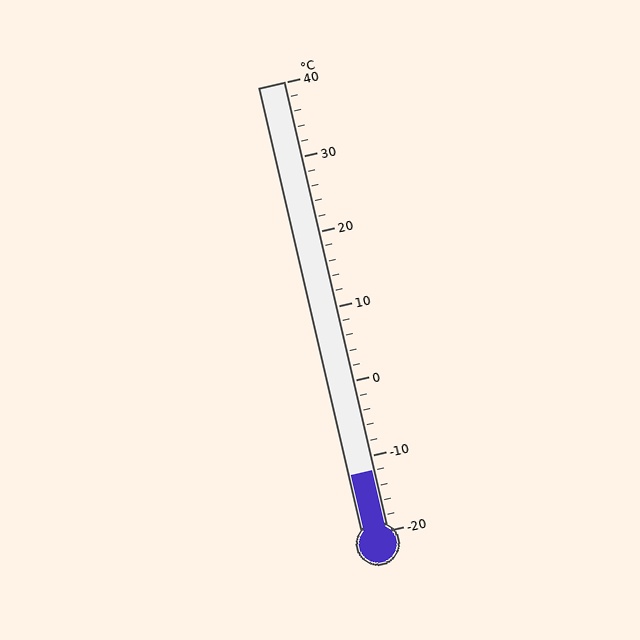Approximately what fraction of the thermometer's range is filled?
The thermometer is filled to approximately 15% of its range.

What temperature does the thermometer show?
The thermometer shows approximately -12°C.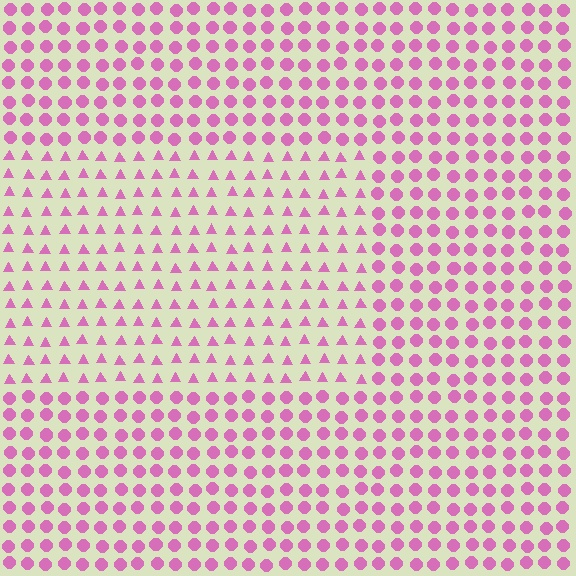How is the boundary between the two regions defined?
The boundary is defined by a change in element shape: triangles inside vs. circles outside. All elements share the same color and spacing.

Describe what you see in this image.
The image is filled with small pink elements arranged in a uniform grid. A rectangle-shaped region contains triangles, while the surrounding area contains circles. The boundary is defined purely by the change in element shape.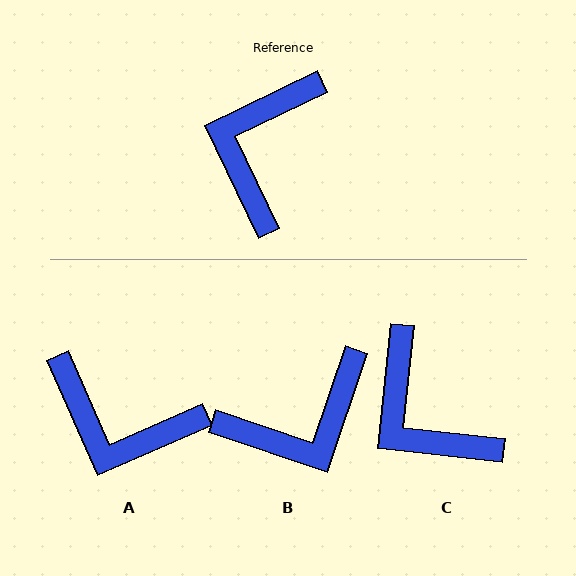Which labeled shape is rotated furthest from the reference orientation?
B, about 136 degrees away.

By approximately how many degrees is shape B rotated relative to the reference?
Approximately 136 degrees counter-clockwise.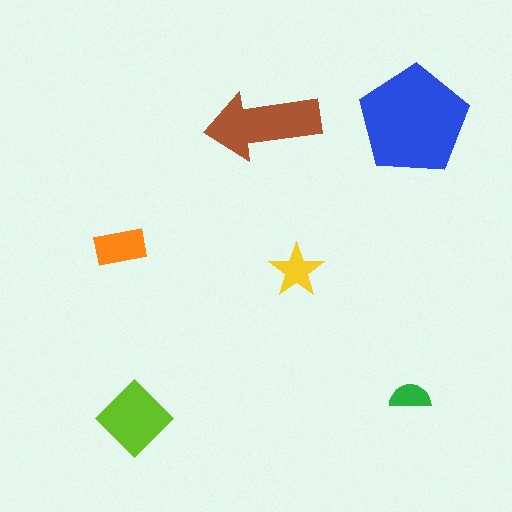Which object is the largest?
The blue pentagon.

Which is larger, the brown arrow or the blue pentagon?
The blue pentagon.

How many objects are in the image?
There are 6 objects in the image.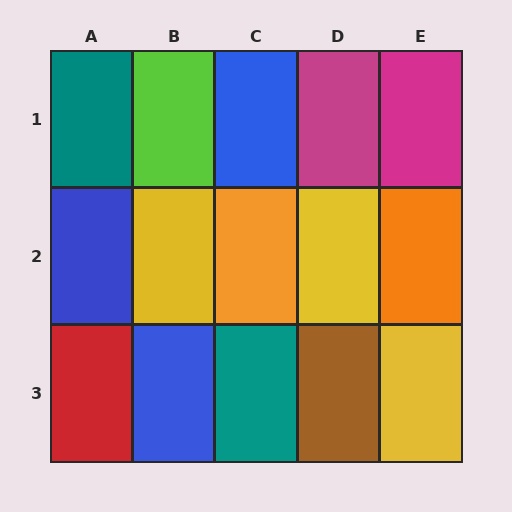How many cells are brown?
1 cell is brown.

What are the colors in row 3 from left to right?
Red, blue, teal, brown, yellow.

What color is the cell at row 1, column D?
Magenta.